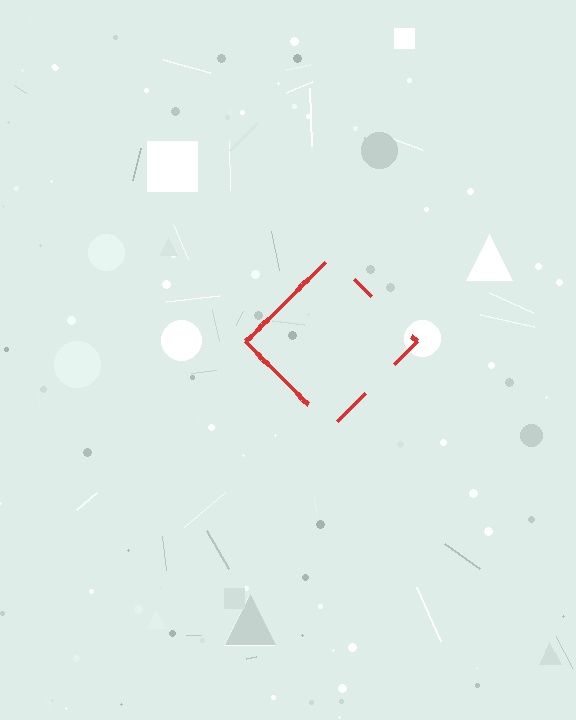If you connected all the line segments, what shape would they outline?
They would outline a diamond.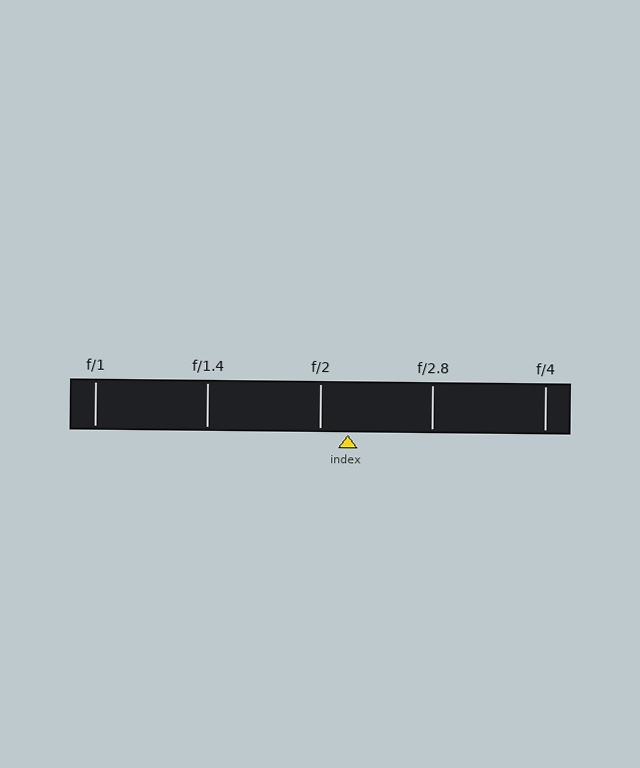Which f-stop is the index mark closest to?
The index mark is closest to f/2.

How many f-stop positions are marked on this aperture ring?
There are 5 f-stop positions marked.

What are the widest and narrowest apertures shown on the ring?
The widest aperture shown is f/1 and the narrowest is f/4.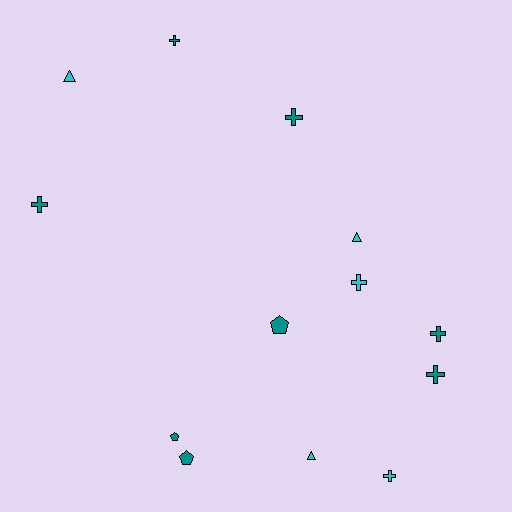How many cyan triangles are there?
There are 3 cyan triangles.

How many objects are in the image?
There are 13 objects.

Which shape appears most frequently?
Cross, with 7 objects.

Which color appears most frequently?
Teal, with 8 objects.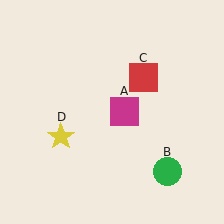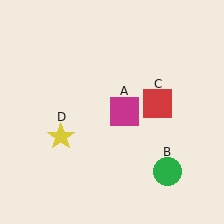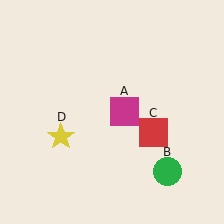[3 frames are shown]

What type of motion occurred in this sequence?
The red square (object C) rotated clockwise around the center of the scene.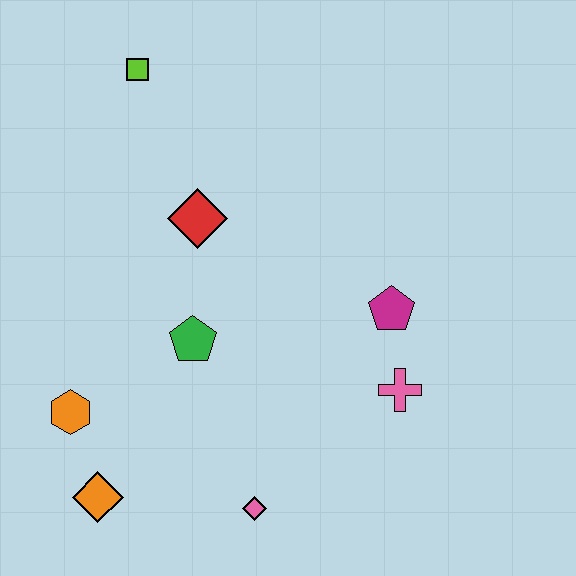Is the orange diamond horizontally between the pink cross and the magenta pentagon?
No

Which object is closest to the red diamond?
The green pentagon is closest to the red diamond.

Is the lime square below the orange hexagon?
No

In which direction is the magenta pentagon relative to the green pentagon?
The magenta pentagon is to the right of the green pentagon.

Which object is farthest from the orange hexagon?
The lime square is farthest from the orange hexagon.